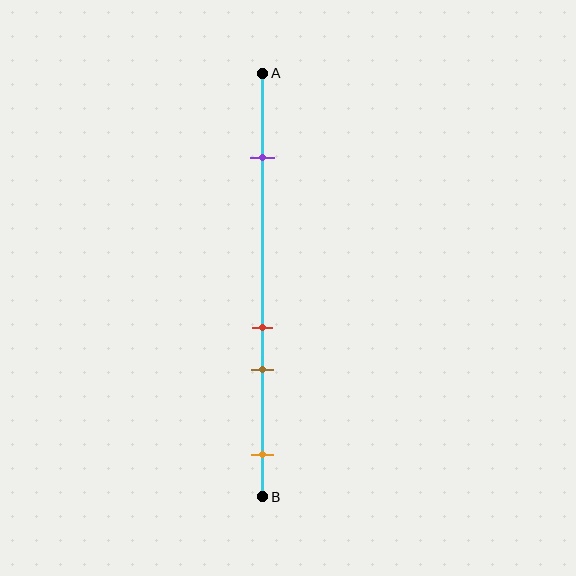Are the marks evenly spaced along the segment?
No, the marks are not evenly spaced.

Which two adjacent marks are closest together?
The red and brown marks are the closest adjacent pair.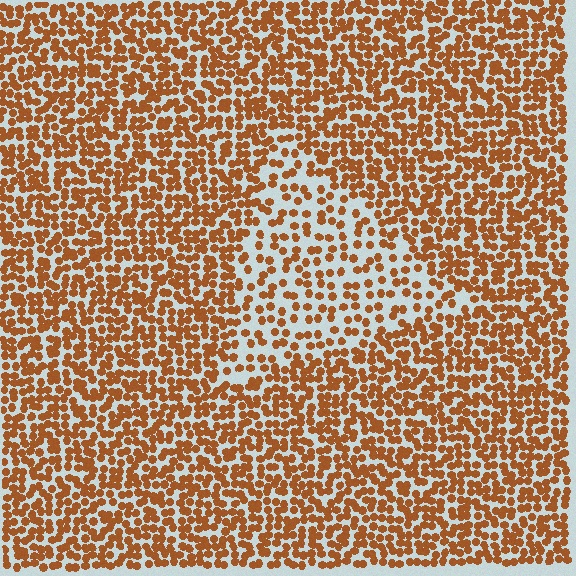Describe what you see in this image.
The image contains small brown elements arranged at two different densities. A triangle-shaped region is visible where the elements are less densely packed than the surrounding area.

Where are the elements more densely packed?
The elements are more densely packed outside the triangle boundary.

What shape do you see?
I see a triangle.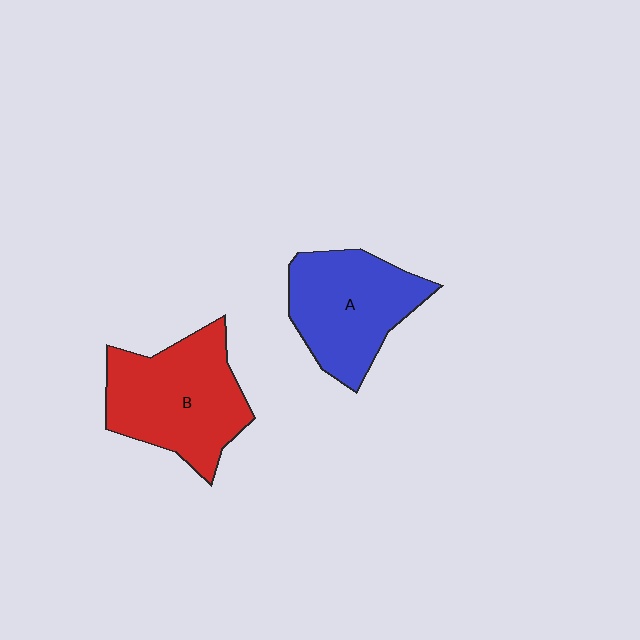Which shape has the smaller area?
Shape A (blue).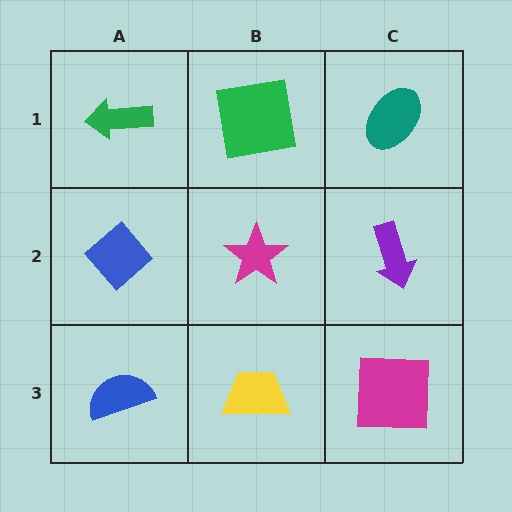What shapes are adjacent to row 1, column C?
A purple arrow (row 2, column C), a green square (row 1, column B).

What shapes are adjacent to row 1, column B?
A magenta star (row 2, column B), a green arrow (row 1, column A), a teal ellipse (row 1, column C).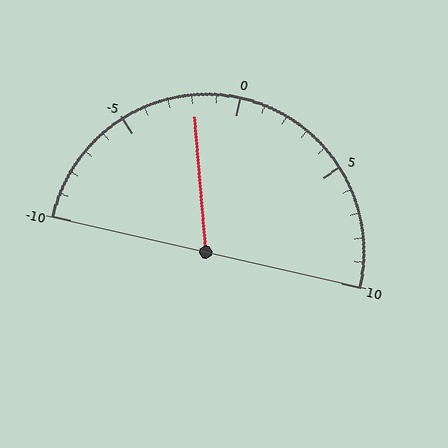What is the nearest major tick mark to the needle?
The nearest major tick mark is 0.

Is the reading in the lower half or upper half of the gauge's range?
The reading is in the lower half of the range (-10 to 10).